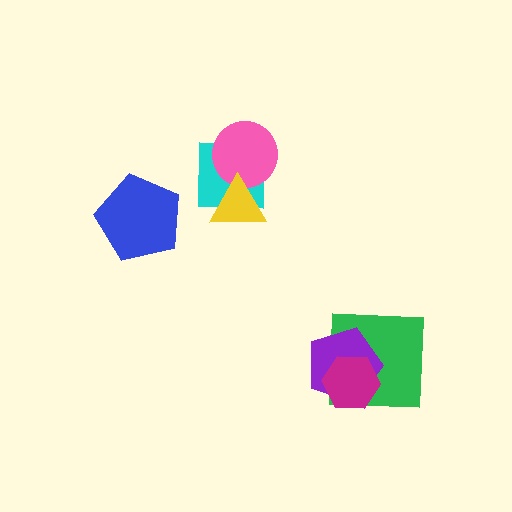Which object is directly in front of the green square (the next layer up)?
The purple pentagon is directly in front of the green square.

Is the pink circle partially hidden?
Yes, it is partially covered by another shape.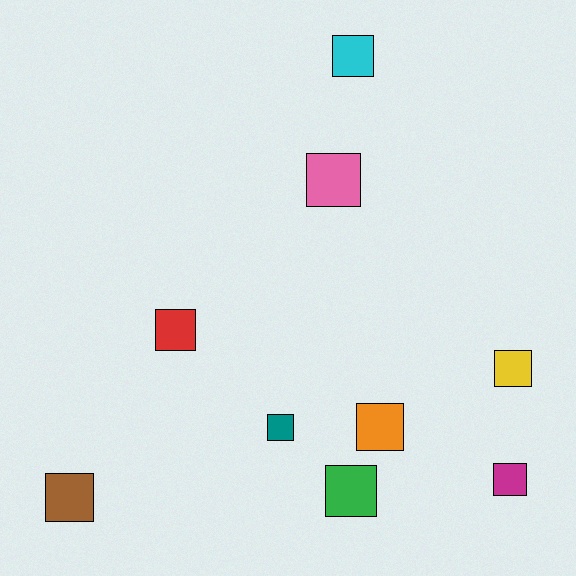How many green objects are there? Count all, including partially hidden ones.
There is 1 green object.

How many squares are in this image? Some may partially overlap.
There are 9 squares.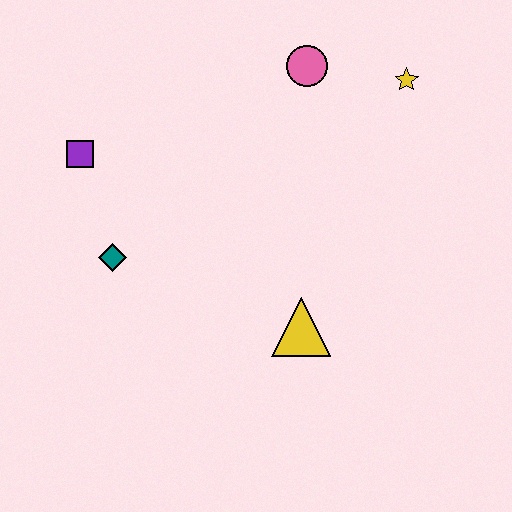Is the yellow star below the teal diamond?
No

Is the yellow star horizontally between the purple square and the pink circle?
No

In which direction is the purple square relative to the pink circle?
The purple square is to the left of the pink circle.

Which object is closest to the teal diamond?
The purple square is closest to the teal diamond.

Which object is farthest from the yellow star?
The teal diamond is farthest from the yellow star.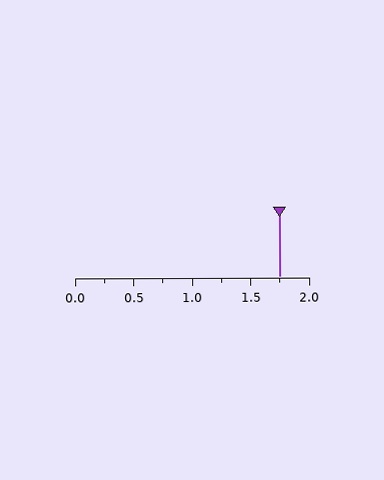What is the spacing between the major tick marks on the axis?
The major ticks are spaced 0.5 apart.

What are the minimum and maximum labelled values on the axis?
The axis runs from 0.0 to 2.0.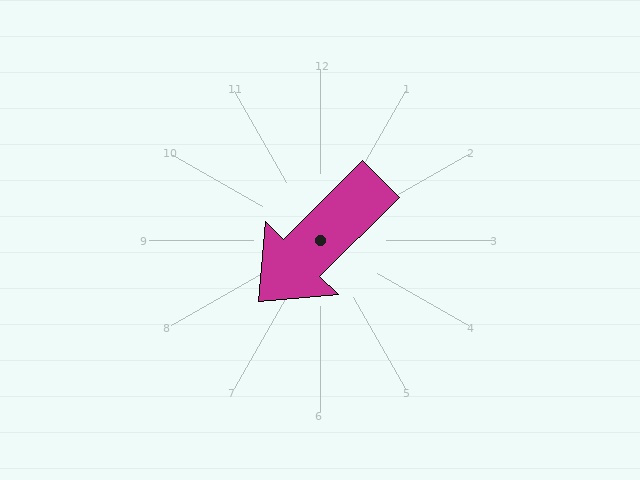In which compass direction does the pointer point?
Southwest.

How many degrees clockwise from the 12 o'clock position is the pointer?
Approximately 225 degrees.